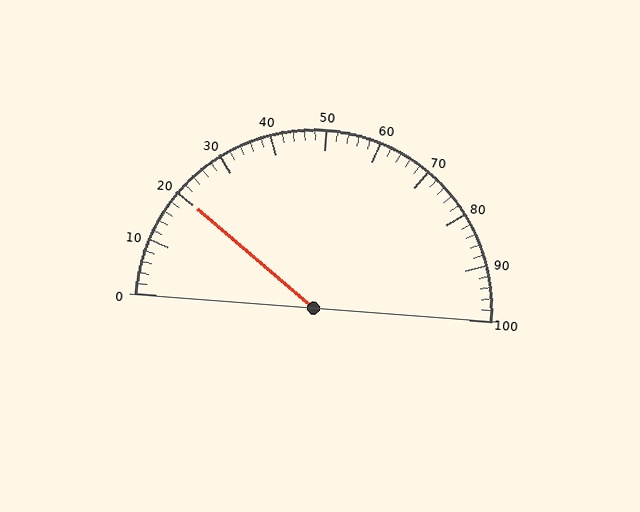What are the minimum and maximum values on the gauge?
The gauge ranges from 0 to 100.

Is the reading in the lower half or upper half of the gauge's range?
The reading is in the lower half of the range (0 to 100).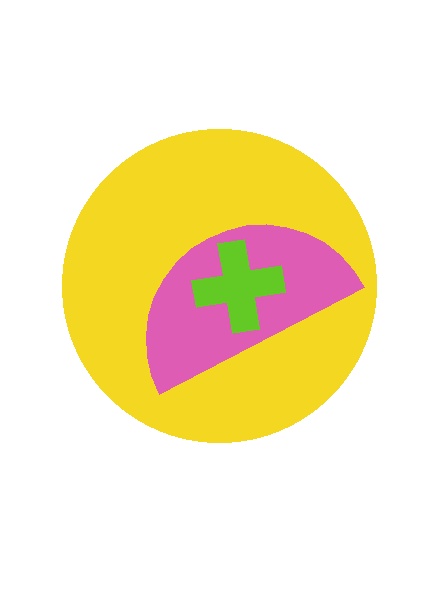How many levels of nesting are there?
3.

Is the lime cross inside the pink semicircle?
Yes.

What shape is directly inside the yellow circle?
The pink semicircle.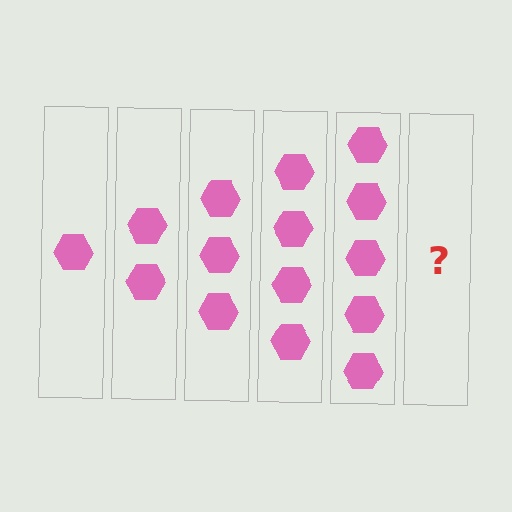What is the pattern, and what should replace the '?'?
The pattern is that each step adds one more hexagon. The '?' should be 6 hexagons.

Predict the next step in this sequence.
The next step is 6 hexagons.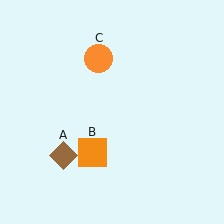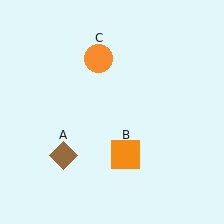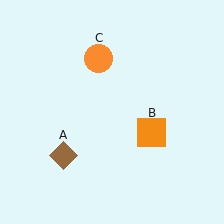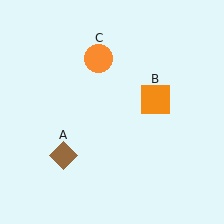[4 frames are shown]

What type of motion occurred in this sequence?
The orange square (object B) rotated counterclockwise around the center of the scene.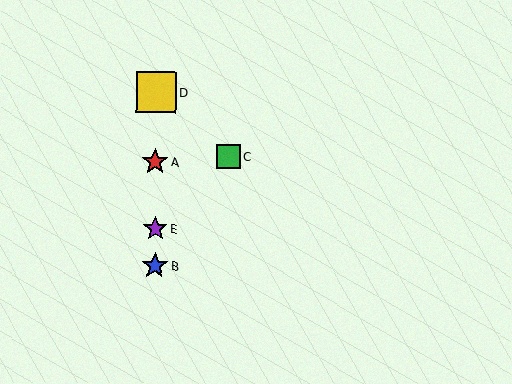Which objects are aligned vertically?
Objects A, B, D, E are aligned vertically.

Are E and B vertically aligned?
Yes, both are at x≈155.